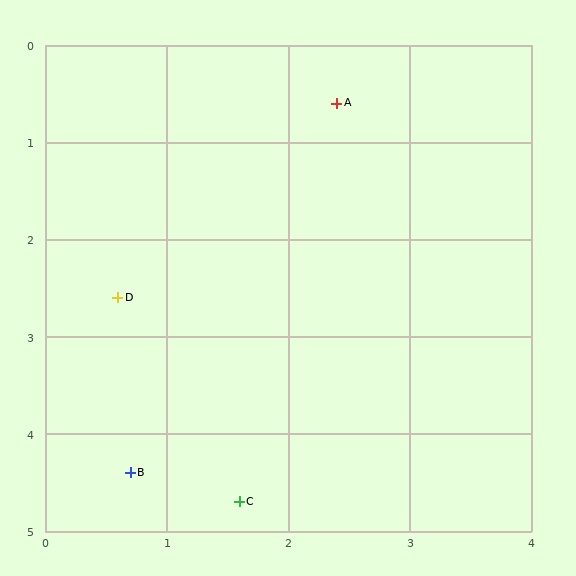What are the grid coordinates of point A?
Point A is at approximately (2.4, 0.6).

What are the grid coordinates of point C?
Point C is at approximately (1.6, 4.7).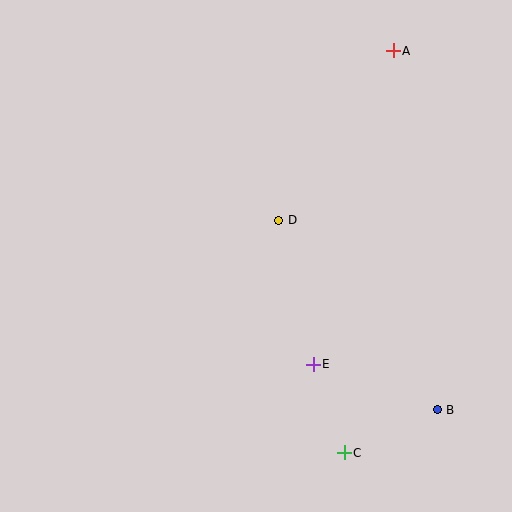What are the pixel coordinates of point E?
Point E is at (313, 364).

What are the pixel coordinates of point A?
Point A is at (393, 51).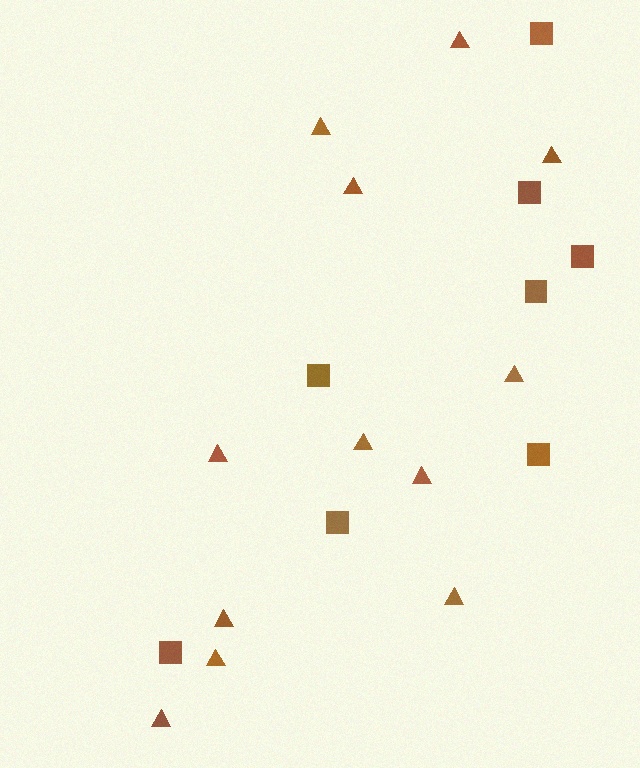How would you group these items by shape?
There are 2 groups: one group of squares (8) and one group of triangles (12).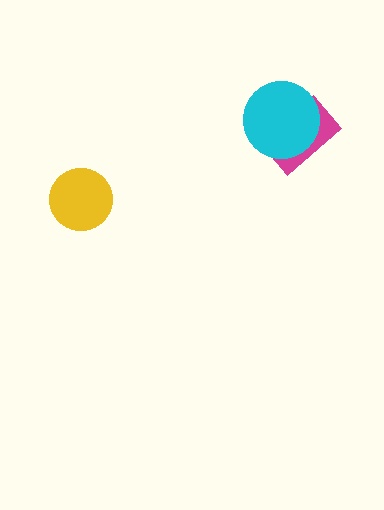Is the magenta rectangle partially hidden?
Yes, it is partially covered by another shape.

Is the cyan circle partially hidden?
No, no other shape covers it.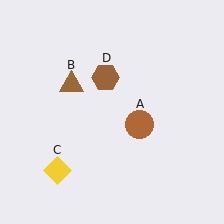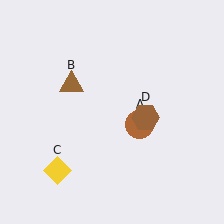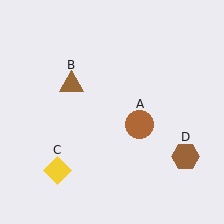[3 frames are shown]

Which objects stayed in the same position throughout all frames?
Brown circle (object A) and brown triangle (object B) and yellow diamond (object C) remained stationary.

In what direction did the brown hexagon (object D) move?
The brown hexagon (object D) moved down and to the right.